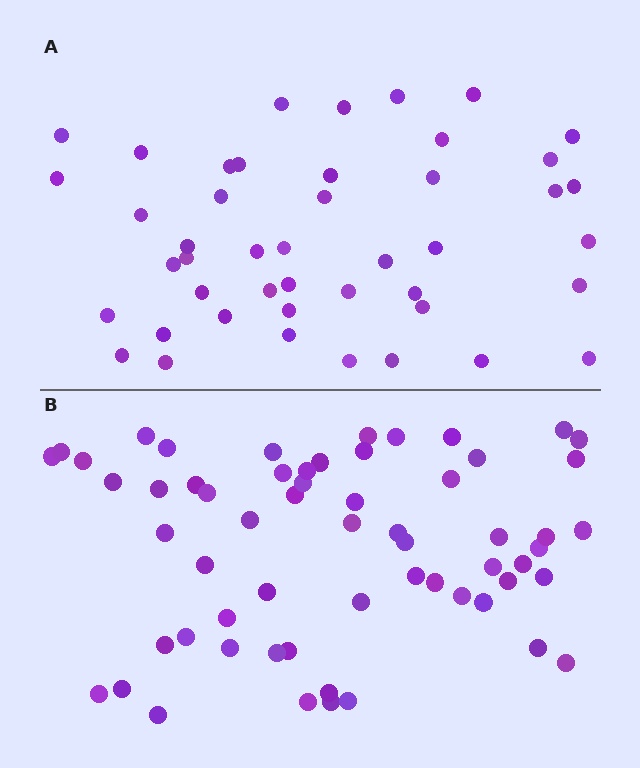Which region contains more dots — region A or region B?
Region B (the bottom region) has more dots.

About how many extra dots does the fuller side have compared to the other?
Region B has approximately 15 more dots than region A.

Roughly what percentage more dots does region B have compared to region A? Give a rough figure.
About 35% more.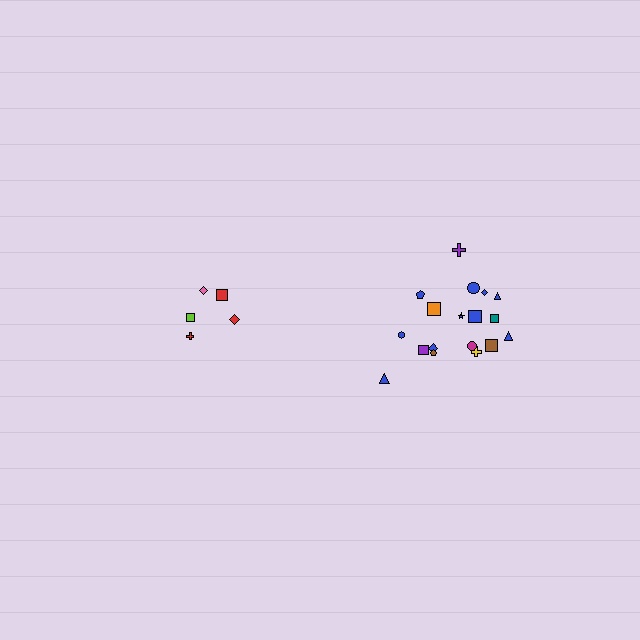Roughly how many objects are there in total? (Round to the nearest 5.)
Roughly 25 objects in total.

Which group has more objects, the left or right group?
The right group.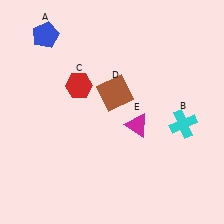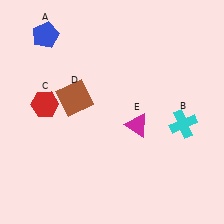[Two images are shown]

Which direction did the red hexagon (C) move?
The red hexagon (C) moved left.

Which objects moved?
The objects that moved are: the red hexagon (C), the brown square (D).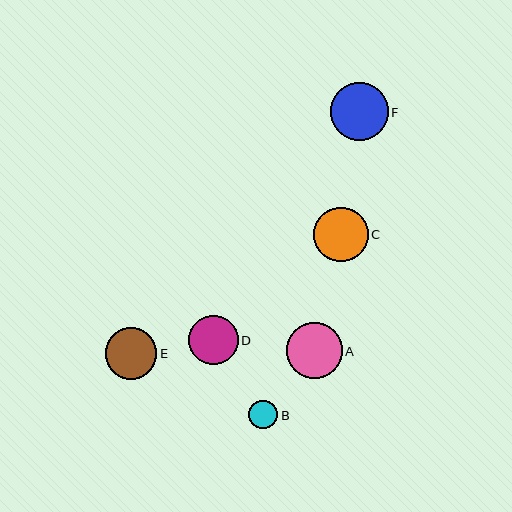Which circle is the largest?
Circle F is the largest with a size of approximately 58 pixels.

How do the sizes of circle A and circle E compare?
Circle A and circle E are approximately the same size.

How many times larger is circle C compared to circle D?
Circle C is approximately 1.1 times the size of circle D.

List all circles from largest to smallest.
From largest to smallest: F, A, C, E, D, B.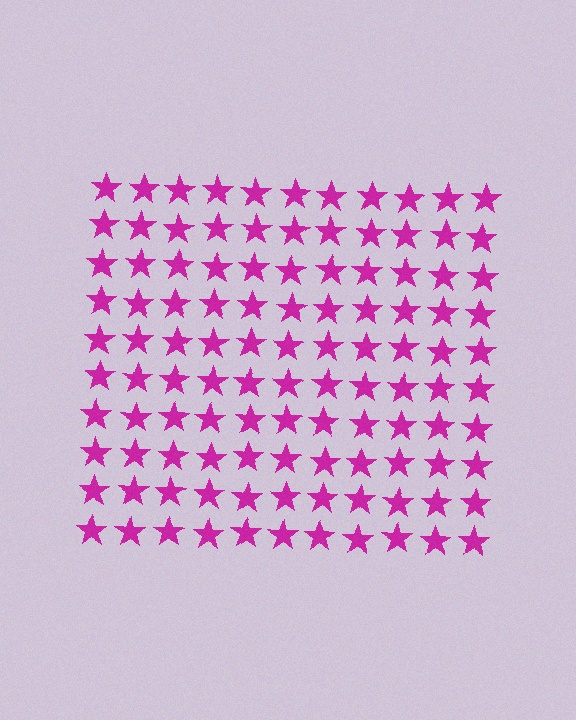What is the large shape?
The large shape is a square.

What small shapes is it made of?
It is made of small stars.